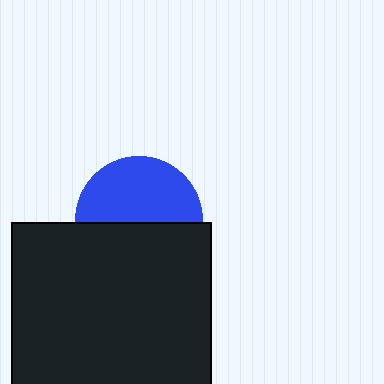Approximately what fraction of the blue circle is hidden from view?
Roughly 49% of the blue circle is hidden behind the black rectangle.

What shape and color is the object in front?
The object in front is a black rectangle.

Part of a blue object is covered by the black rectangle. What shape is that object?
It is a circle.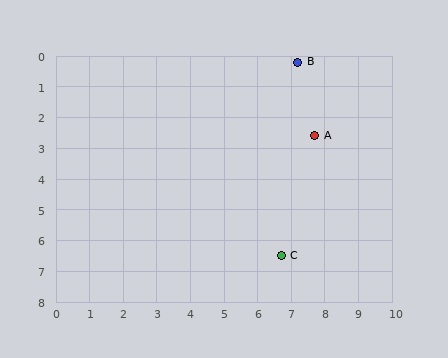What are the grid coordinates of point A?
Point A is at approximately (7.7, 2.6).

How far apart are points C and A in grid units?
Points C and A are about 4.0 grid units apart.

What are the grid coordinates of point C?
Point C is at approximately (6.7, 6.5).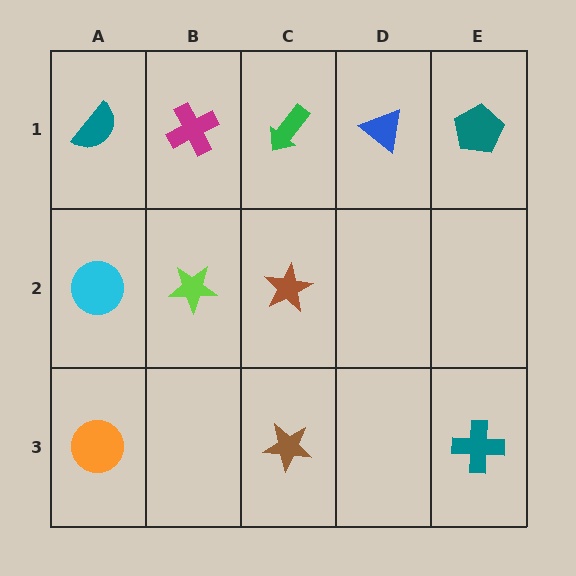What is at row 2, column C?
A brown star.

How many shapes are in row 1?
5 shapes.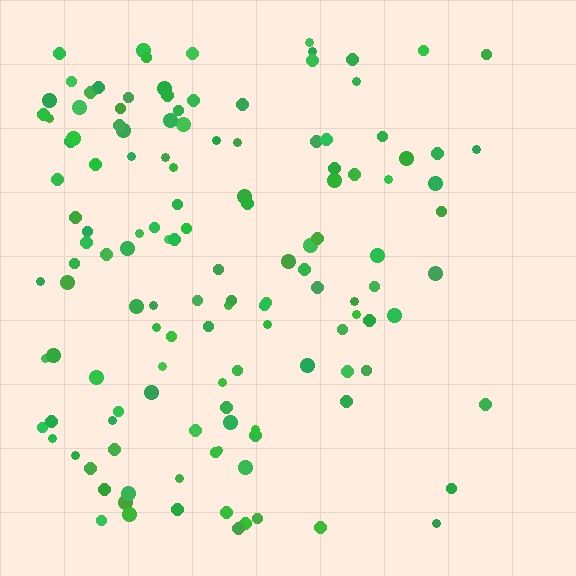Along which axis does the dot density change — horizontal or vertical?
Horizontal.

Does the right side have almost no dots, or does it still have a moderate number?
Still a moderate number, just noticeably fewer than the left.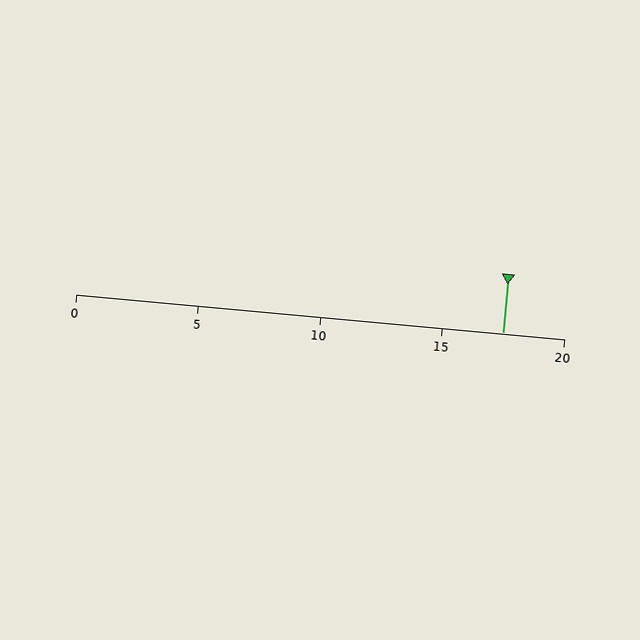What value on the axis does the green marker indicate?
The marker indicates approximately 17.5.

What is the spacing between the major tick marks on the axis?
The major ticks are spaced 5 apart.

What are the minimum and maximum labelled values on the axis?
The axis runs from 0 to 20.